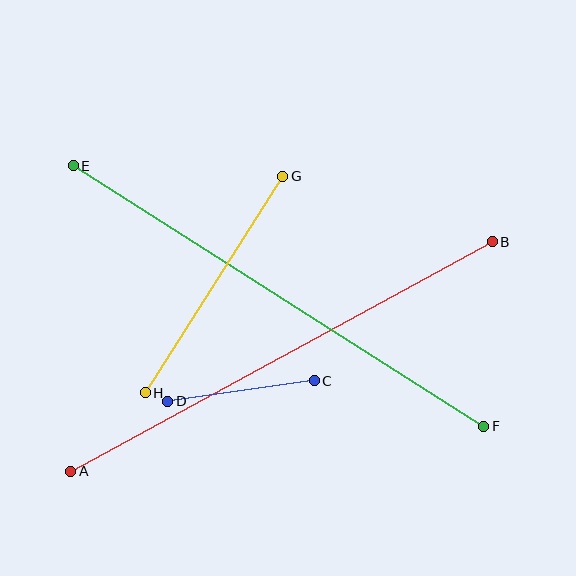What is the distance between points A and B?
The distance is approximately 481 pixels.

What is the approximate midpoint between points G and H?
The midpoint is at approximately (214, 284) pixels.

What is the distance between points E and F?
The distance is approximately 486 pixels.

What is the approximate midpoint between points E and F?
The midpoint is at approximately (278, 296) pixels.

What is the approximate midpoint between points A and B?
The midpoint is at approximately (281, 357) pixels.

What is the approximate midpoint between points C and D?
The midpoint is at approximately (241, 391) pixels.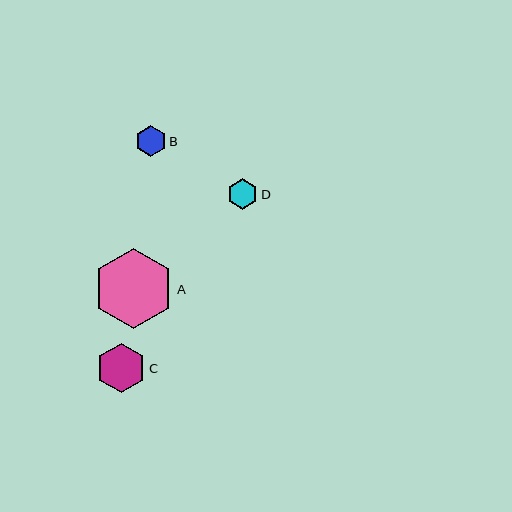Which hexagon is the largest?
Hexagon A is the largest with a size of approximately 80 pixels.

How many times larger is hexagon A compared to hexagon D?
Hexagon A is approximately 2.6 times the size of hexagon D.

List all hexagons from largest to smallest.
From largest to smallest: A, C, B, D.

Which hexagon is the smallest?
Hexagon D is the smallest with a size of approximately 31 pixels.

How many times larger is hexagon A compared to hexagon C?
Hexagon A is approximately 1.6 times the size of hexagon C.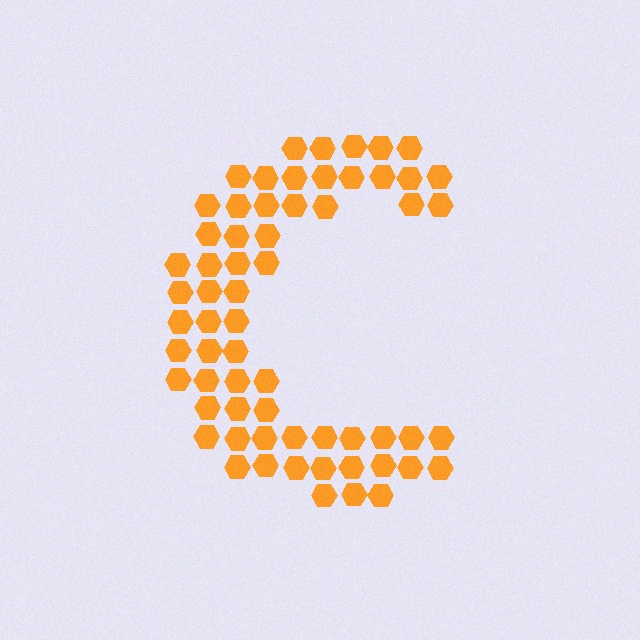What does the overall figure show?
The overall figure shows the letter C.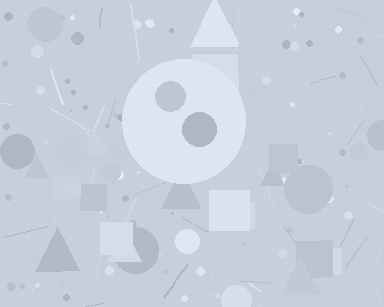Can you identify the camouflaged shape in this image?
The camouflaged shape is a circle.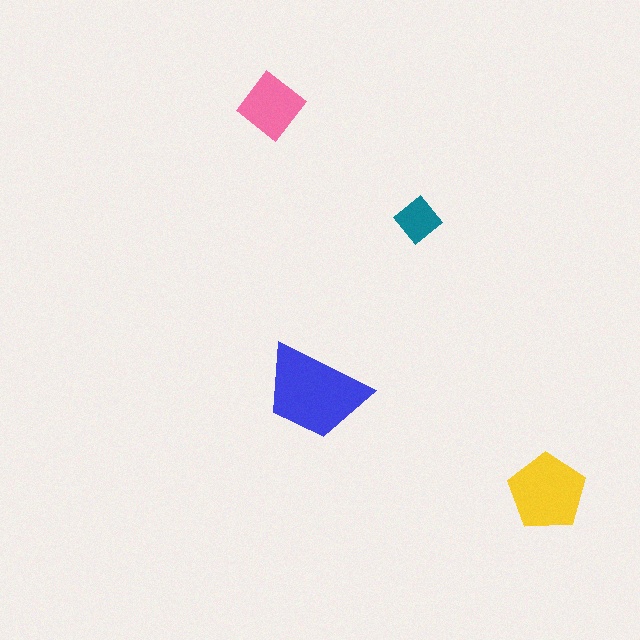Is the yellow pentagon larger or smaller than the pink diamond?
Larger.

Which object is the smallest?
The teal diamond.